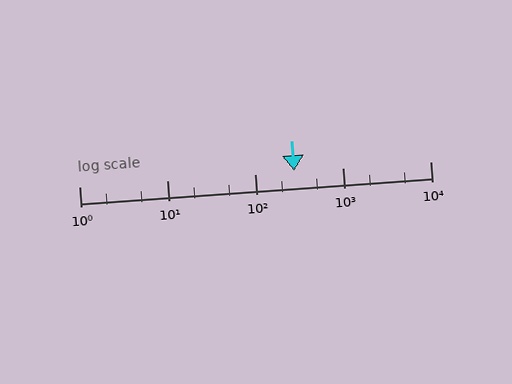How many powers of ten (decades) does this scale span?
The scale spans 4 decades, from 1 to 10000.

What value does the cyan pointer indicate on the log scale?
The pointer indicates approximately 280.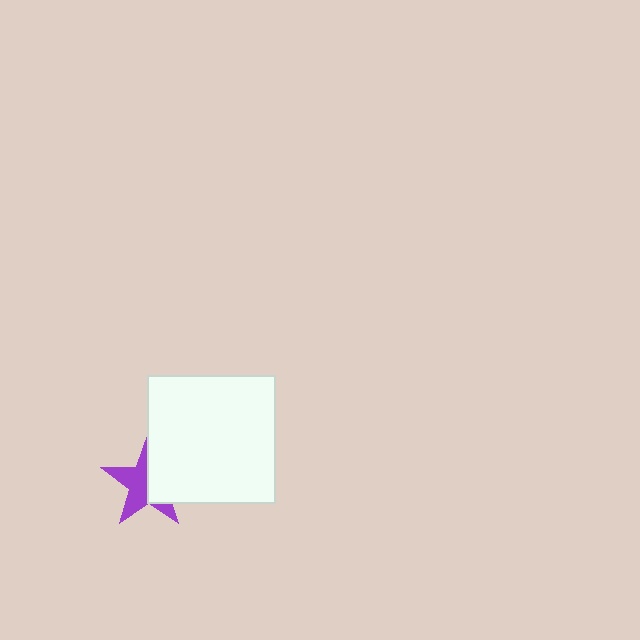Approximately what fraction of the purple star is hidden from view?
Roughly 44% of the purple star is hidden behind the white square.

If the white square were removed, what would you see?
You would see the complete purple star.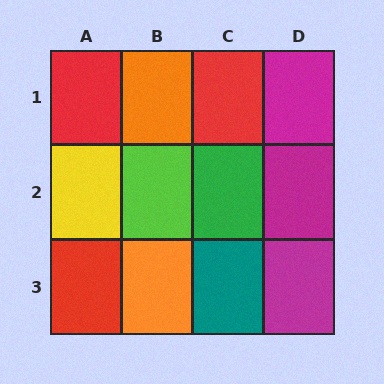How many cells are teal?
1 cell is teal.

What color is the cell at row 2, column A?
Yellow.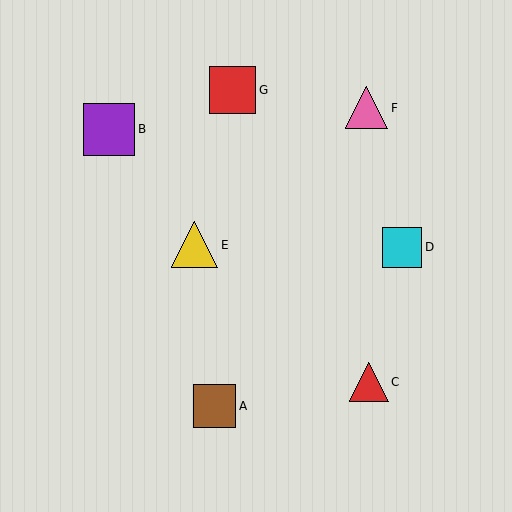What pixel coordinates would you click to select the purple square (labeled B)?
Click at (109, 129) to select the purple square B.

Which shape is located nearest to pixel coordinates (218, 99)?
The red square (labeled G) at (233, 90) is nearest to that location.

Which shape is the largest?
The purple square (labeled B) is the largest.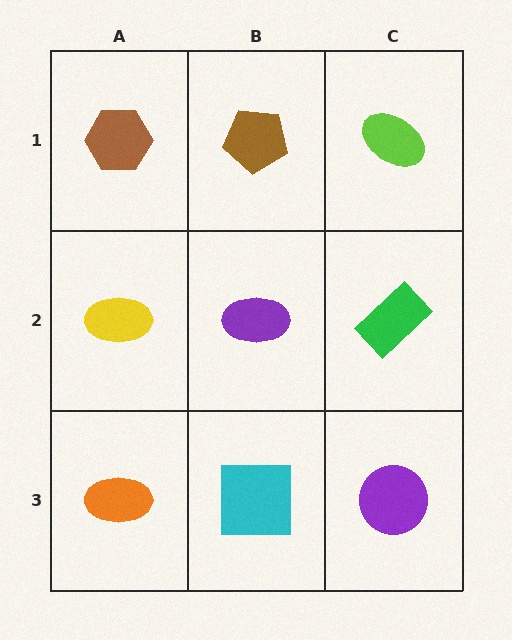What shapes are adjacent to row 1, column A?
A yellow ellipse (row 2, column A), a brown pentagon (row 1, column B).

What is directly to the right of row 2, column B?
A green rectangle.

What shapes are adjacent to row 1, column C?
A green rectangle (row 2, column C), a brown pentagon (row 1, column B).